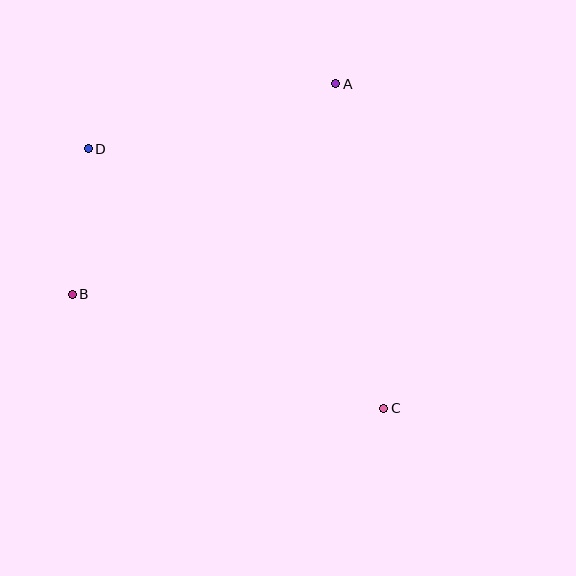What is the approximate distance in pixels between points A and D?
The distance between A and D is approximately 256 pixels.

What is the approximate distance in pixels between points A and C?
The distance between A and C is approximately 328 pixels.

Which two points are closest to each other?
Points B and D are closest to each other.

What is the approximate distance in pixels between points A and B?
The distance between A and B is approximately 337 pixels.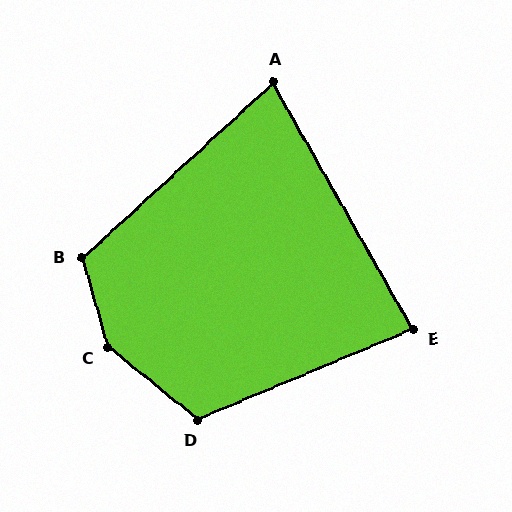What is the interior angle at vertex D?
Approximately 118 degrees (obtuse).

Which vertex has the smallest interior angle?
A, at approximately 77 degrees.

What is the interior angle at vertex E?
Approximately 83 degrees (acute).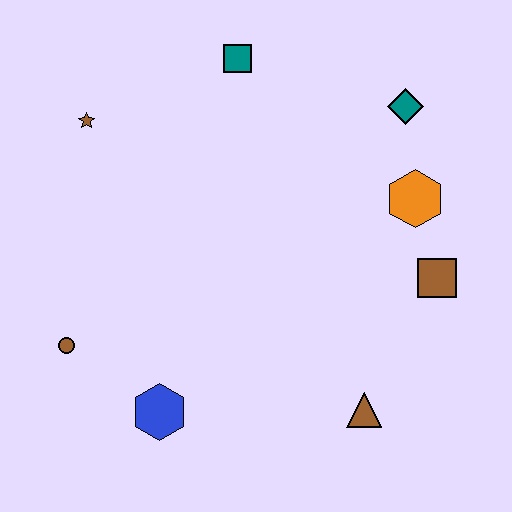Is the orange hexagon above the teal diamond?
No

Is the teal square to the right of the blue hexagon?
Yes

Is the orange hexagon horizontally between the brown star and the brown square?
Yes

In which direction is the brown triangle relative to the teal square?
The brown triangle is below the teal square.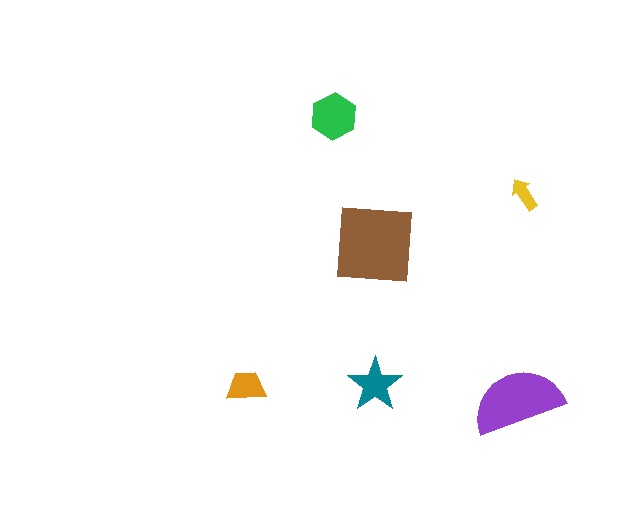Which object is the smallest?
The yellow arrow.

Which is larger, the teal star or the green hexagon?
The green hexagon.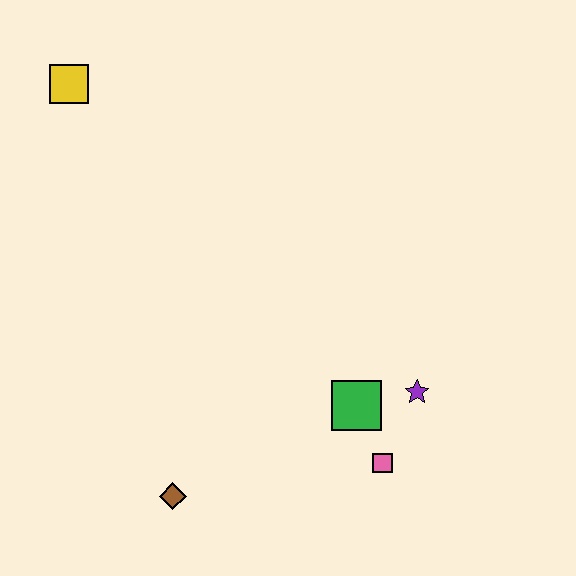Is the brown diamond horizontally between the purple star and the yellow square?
Yes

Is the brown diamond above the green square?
No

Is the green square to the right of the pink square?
No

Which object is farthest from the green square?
The yellow square is farthest from the green square.